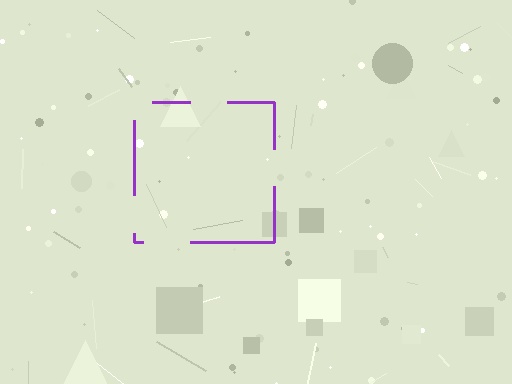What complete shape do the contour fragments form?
The contour fragments form a square.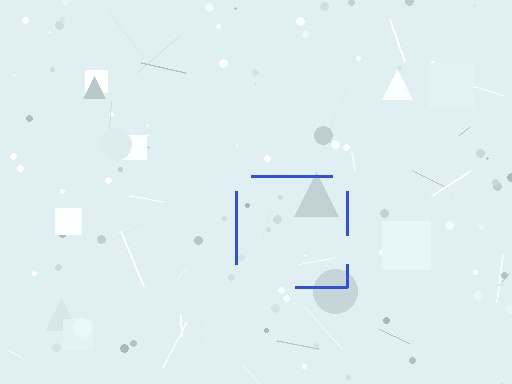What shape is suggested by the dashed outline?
The dashed outline suggests a square.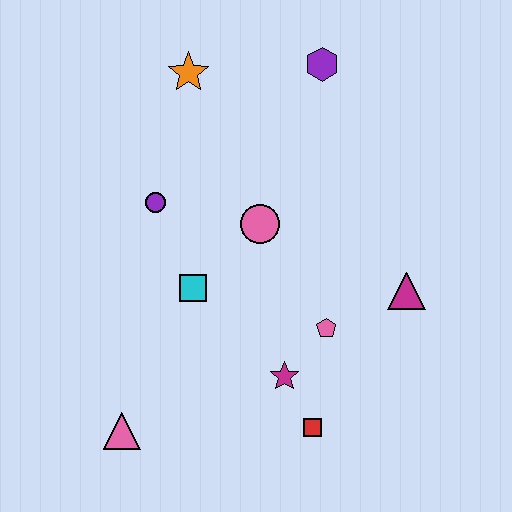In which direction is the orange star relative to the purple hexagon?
The orange star is to the left of the purple hexagon.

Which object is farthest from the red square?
The orange star is farthest from the red square.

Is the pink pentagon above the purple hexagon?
No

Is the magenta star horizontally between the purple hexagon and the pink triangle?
Yes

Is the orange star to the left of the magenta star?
Yes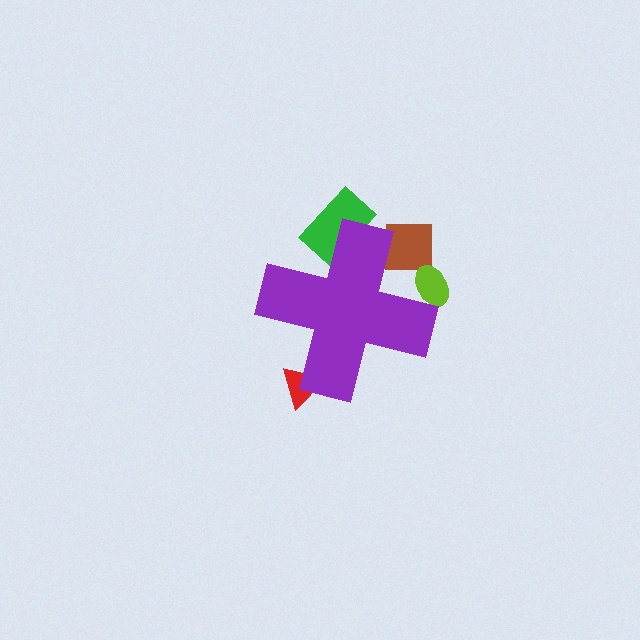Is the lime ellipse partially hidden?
Yes, the lime ellipse is partially hidden behind the purple cross.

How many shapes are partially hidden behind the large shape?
4 shapes are partially hidden.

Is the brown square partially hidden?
Yes, the brown square is partially hidden behind the purple cross.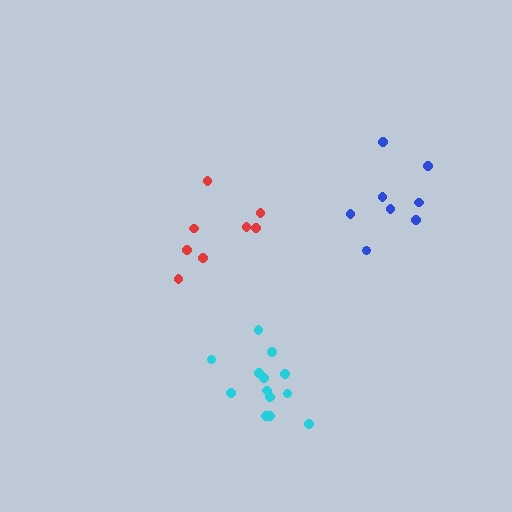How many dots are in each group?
Group 1: 8 dots, Group 2: 8 dots, Group 3: 13 dots (29 total).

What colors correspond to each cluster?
The clusters are colored: blue, red, cyan.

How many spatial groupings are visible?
There are 3 spatial groupings.